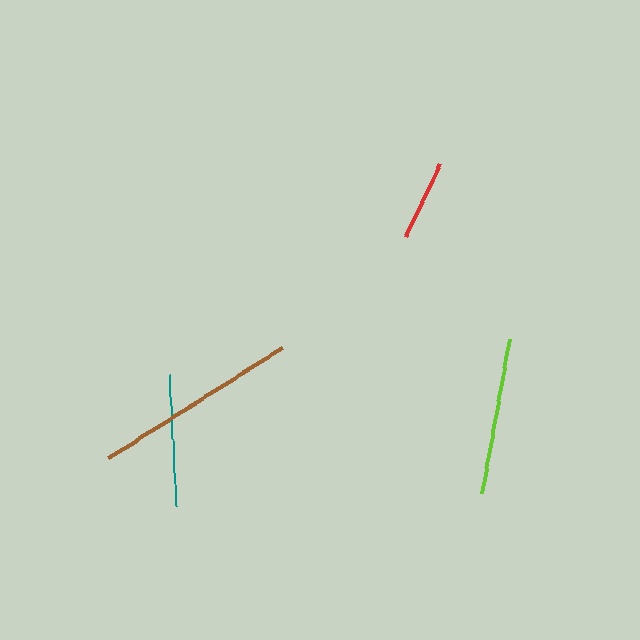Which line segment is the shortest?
The red line is the shortest at approximately 81 pixels.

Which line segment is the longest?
The brown line is the longest at approximately 206 pixels.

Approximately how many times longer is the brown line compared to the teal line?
The brown line is approximately 1.6 times the length of the teal line.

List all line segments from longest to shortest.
From longest to shortest: brown, lime, teal, red.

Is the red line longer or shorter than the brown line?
The brown line is longer than the red line.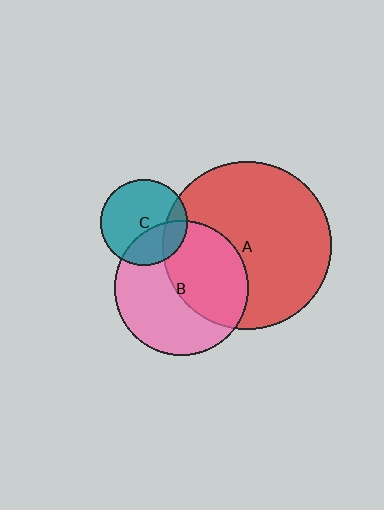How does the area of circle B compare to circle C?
Approximately 2.4 times.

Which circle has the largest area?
Circle A (red).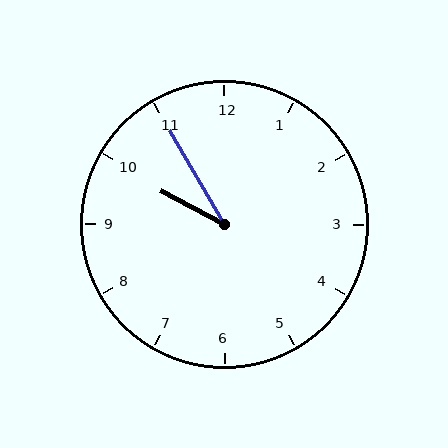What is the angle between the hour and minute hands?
Approximately 32 degrees.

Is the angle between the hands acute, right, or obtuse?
It is acute.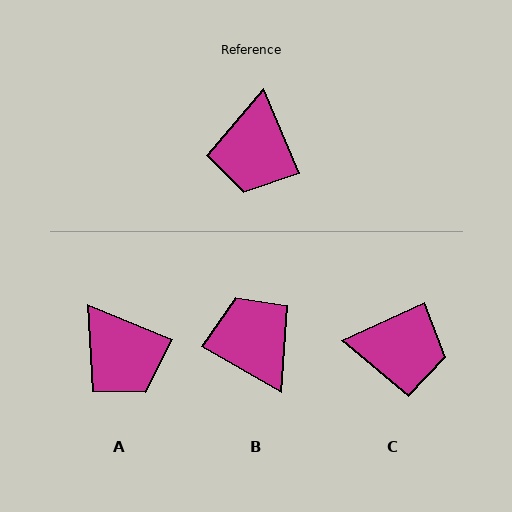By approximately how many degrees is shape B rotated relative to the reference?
Approximately 144 degrees clockwise.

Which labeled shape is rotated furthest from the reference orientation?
B, about 144 degrees away.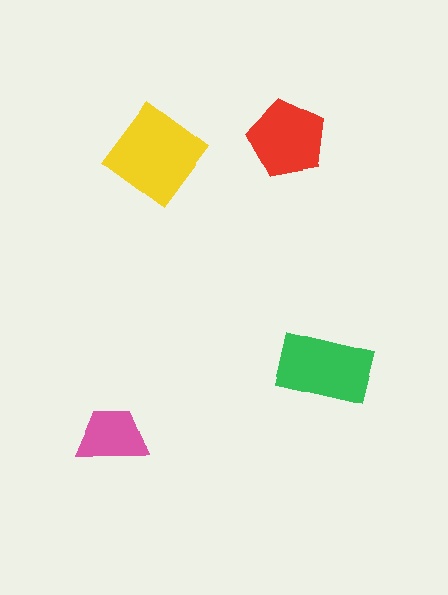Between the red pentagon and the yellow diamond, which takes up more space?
The yellow diamond.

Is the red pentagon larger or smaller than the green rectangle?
Smaller.